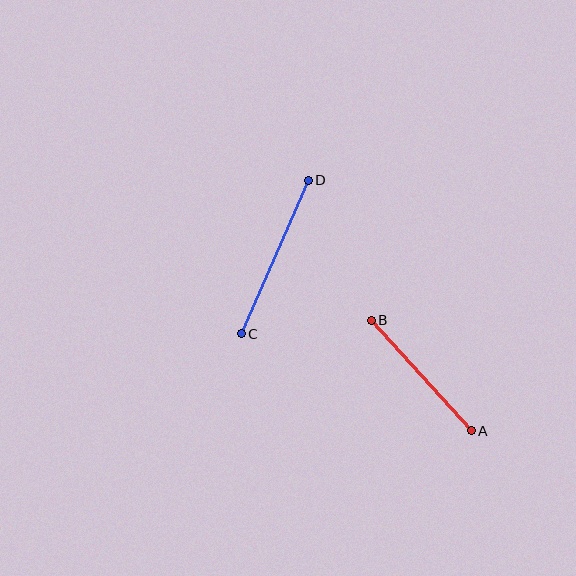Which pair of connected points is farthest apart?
Points C and D are farthest apart.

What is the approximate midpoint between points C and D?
The midpoint is at approximately (275, 257) pixels.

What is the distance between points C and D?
The distance is approximately 167 pixels.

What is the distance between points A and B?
The distance is approximately 149 pixels.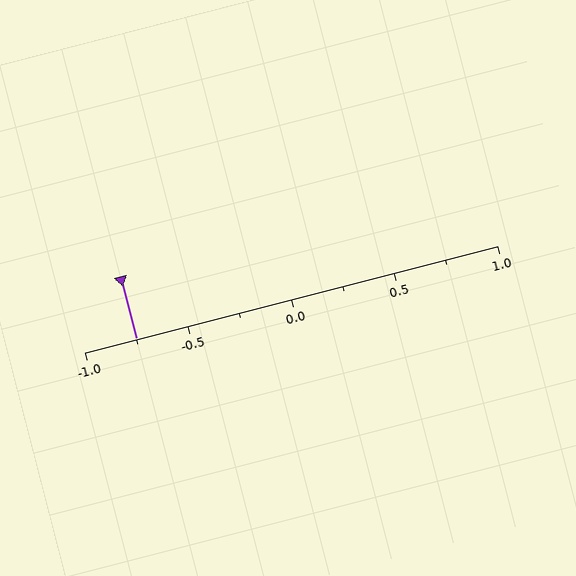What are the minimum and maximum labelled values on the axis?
The axis runs from -1.0 to 1.0.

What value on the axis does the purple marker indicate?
The marker indicates approximately -0.75.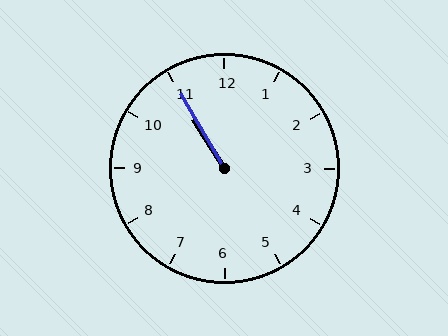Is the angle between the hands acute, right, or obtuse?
It is acute.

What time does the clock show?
10:55.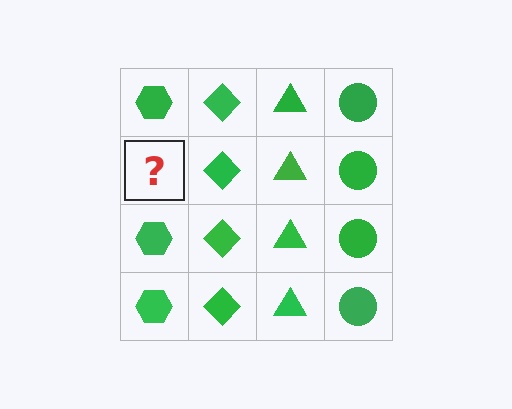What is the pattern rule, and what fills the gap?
The rule is that each column has a consistent shape. The gap should be filled with a green hexagon.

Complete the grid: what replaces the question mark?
The question mark should be replaced with a green hexagon.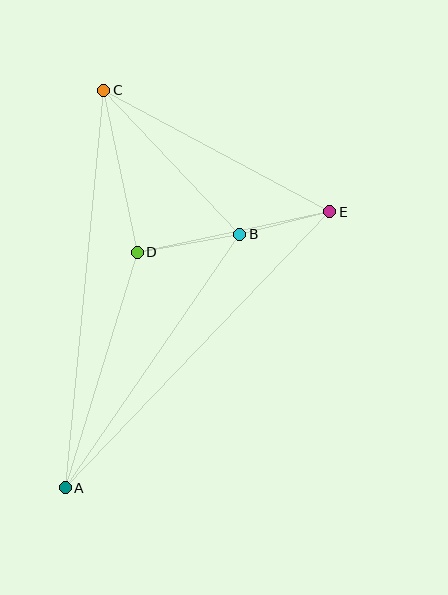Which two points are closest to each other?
Points B and E are closest to each other.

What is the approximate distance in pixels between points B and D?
The distance between B and D is approximately 104 pixels.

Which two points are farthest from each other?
Points A and C are farthest from each other.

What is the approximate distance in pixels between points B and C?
The distance between B and C is approximately 198 pixels.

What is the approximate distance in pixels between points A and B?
The distance between A and B is approximately 308 pixels.